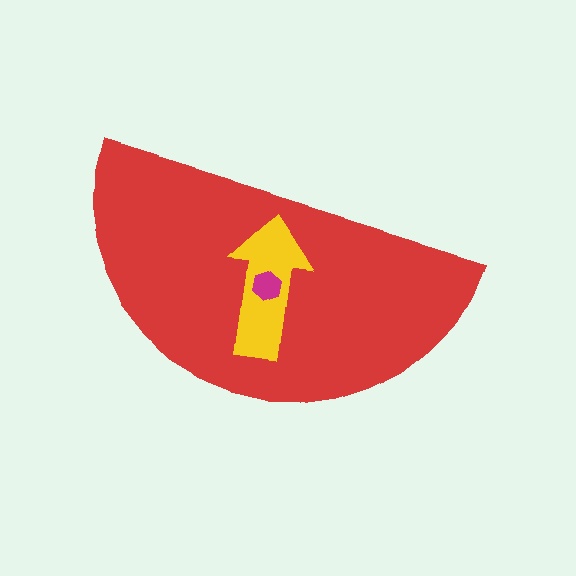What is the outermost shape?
The red semicircle.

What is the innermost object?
The magenta hexagon.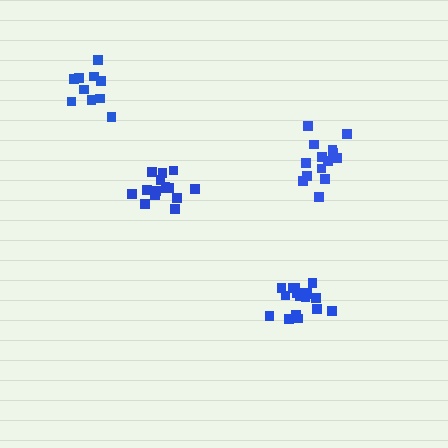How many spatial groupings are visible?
There are 4 spatial groupings.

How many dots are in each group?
Group 1: 11 dots, Group 2: 15 dots, Group 3: 17 dots, Group 4: 14 dots (57 total).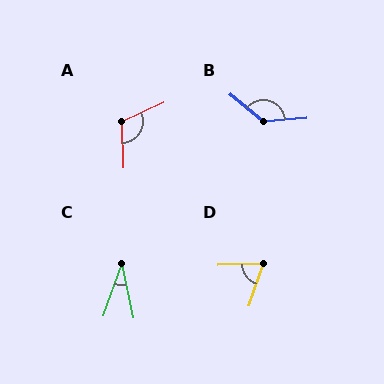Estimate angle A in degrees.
Approximately 113 degrees.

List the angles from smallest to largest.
C (31°), D (69°), A (113°), B (135°).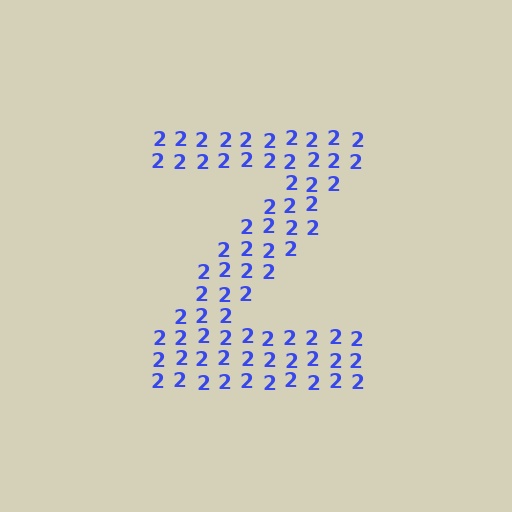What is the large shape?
The large shape is the letter Z.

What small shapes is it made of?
It is made of small digit 2's.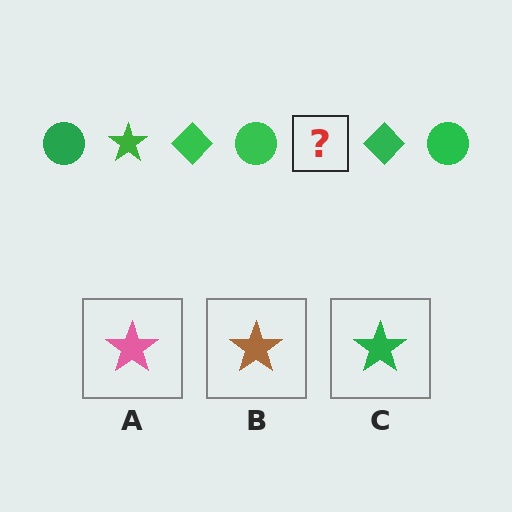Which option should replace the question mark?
Option C.